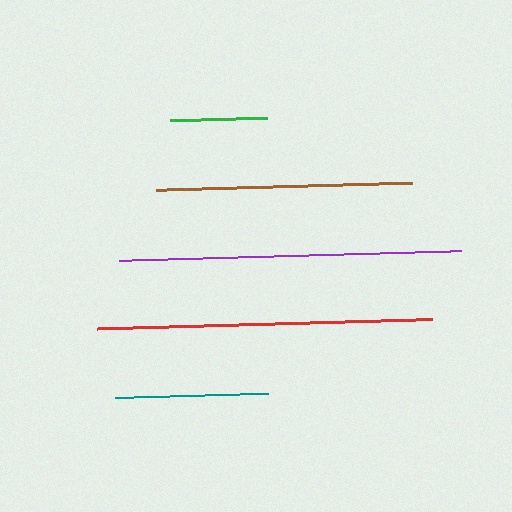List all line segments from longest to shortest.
From longest to shortest: purple, red, brown, teal, green.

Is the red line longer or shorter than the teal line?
The red line is longer than the teal line.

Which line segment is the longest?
The purple line is the longest at approximately 342 pixels.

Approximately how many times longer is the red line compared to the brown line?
The red line is approximately 1.3 times the length of the brown line.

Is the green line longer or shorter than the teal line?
The teal line is longer than the green line.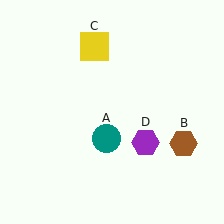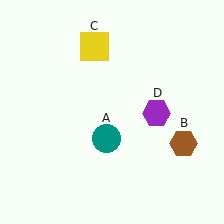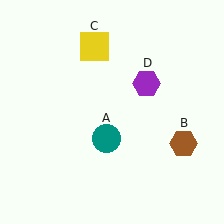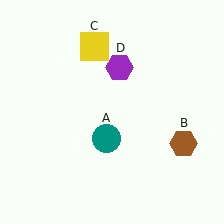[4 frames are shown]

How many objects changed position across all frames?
1 object changed position: purple hexagon (object D).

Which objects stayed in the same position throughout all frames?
Teal circle (object A) and brown hexagon (object B) and yellow square (object C) remained stationary.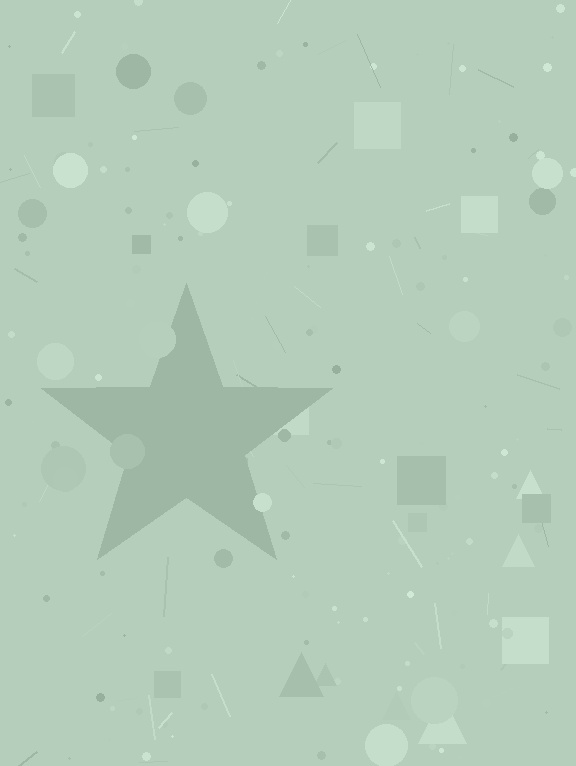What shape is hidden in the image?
A star is hidden in the image.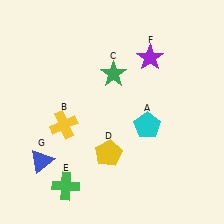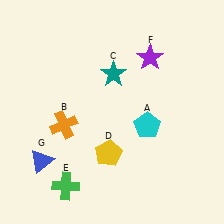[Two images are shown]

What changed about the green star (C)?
In Image 1, C is green. In Image 2, it changed to teal.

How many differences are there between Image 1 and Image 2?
There are 2 differences between the two images.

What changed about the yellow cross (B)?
In Image 1, B is yellow. In Image 2, it changed to orange.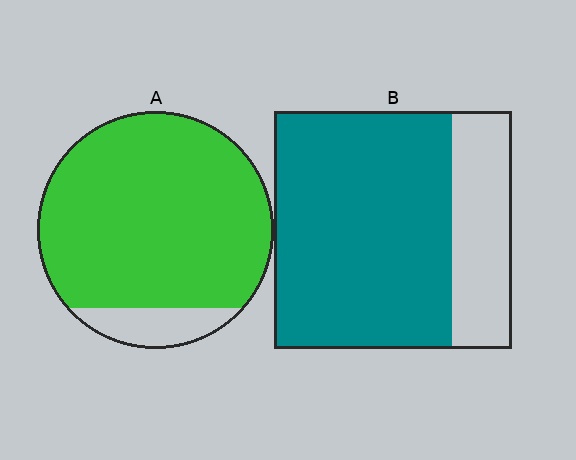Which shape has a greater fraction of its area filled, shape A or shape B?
Shape A.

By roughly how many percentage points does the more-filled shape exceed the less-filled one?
By roughly 15 percentage points (A over B).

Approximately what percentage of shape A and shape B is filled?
A is approximately 90% and B is approximately 75%.